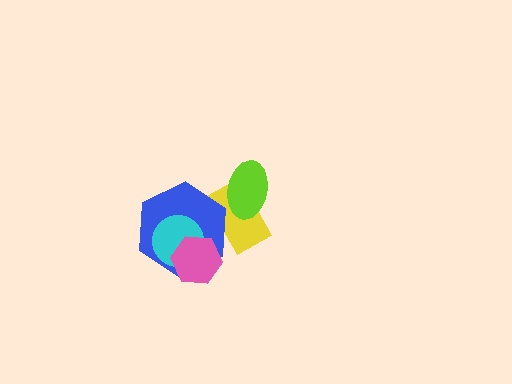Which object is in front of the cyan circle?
The pink hexagon is in front of the cyan circle.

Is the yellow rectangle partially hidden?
Yes, it is partially covered by another shape.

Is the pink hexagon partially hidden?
No, no other shape covers it.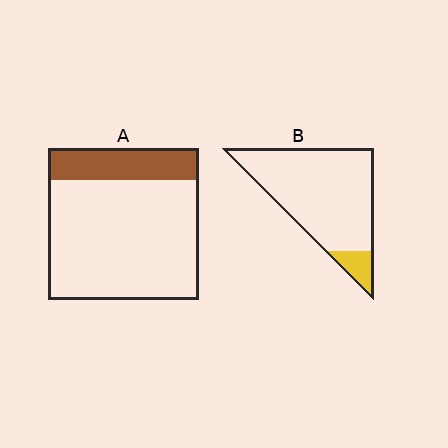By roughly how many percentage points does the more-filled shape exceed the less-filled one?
By roughly 10 percentage points (A over B).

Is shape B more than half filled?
No.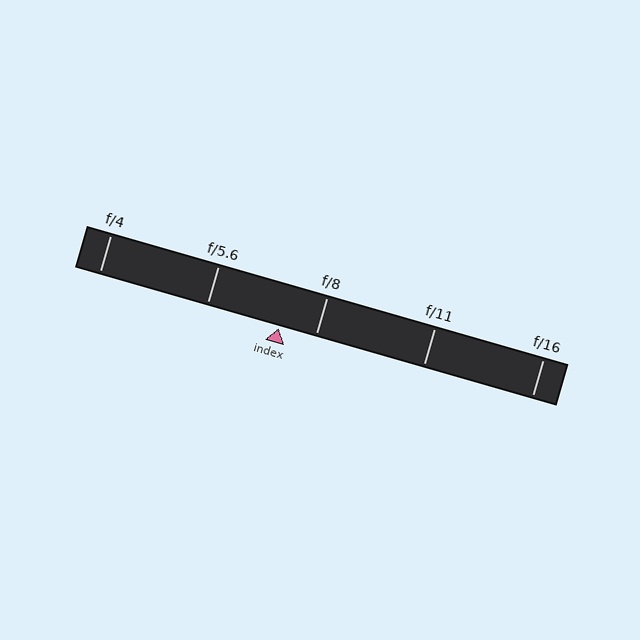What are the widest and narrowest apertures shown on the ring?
The widest aperture shown is f/4 and the narrowest is f/16.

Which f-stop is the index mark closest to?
The index mark is closest to f/8.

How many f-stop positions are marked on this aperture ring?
There are 5 f-stop positions marked.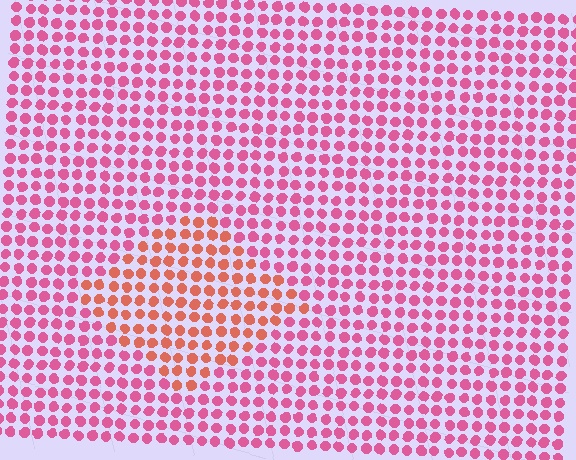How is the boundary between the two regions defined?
The boundary is defined purely by a slight shift in hue (about 36 degrees). Spacing, size, and orientation are identical on both sides.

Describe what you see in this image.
The image is filled with small pink elements in a uniform arrangement. A diamond-shaped region is visible where the elements are tinted to a slightly different hue, forming a subtle color boundary.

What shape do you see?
I see a diamond.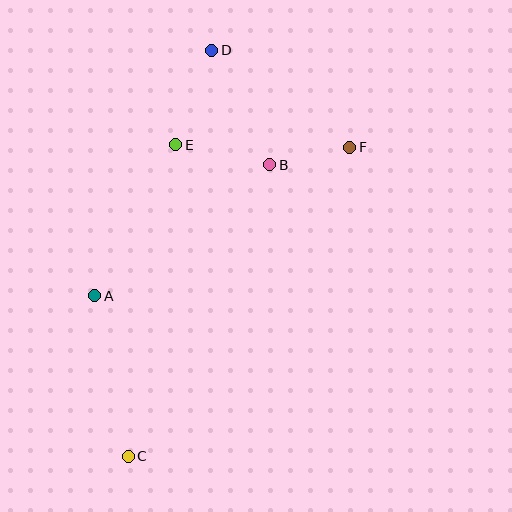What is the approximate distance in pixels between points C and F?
The distance between C and F is approximately 380 pixels.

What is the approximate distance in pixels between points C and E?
The distance between C and E is approximately 315 pixels.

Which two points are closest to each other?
Points B and F are closest to each other.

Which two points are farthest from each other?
Points C and D are farthest from each other.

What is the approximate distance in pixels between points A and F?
The distance between A and F is approximately 295 pixels.